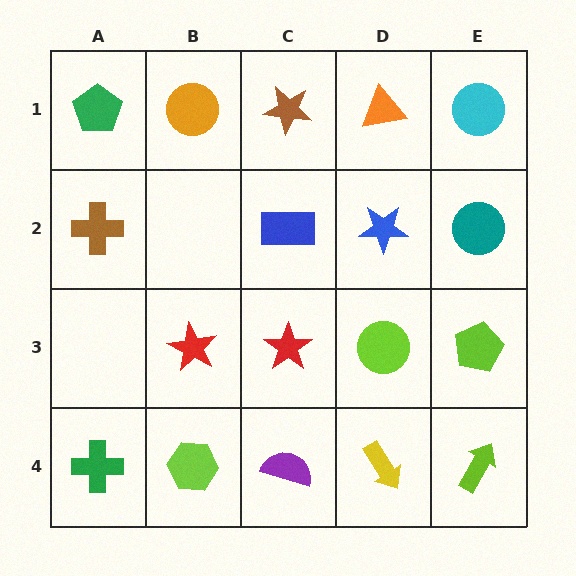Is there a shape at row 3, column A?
No, that cell is empty.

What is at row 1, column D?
An orange triangle.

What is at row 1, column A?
A green pentagon.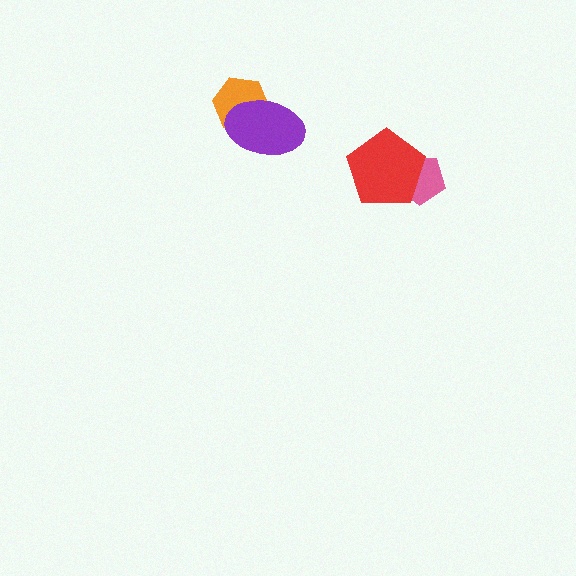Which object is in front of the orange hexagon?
The purple ellipse is in front of the orange hexagon.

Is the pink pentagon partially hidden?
Yes, it is partially covered by another shape.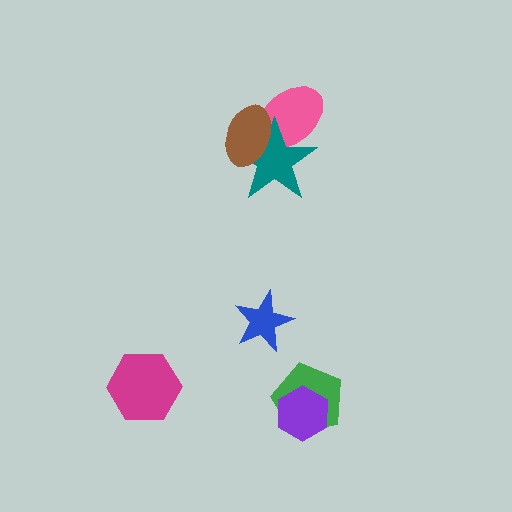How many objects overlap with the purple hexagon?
1 object overlaps with the purple hexagon.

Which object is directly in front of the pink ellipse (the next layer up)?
The teal star is directly in front of the pink ellipse.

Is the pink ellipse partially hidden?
Yes, it is partially covered by another shape.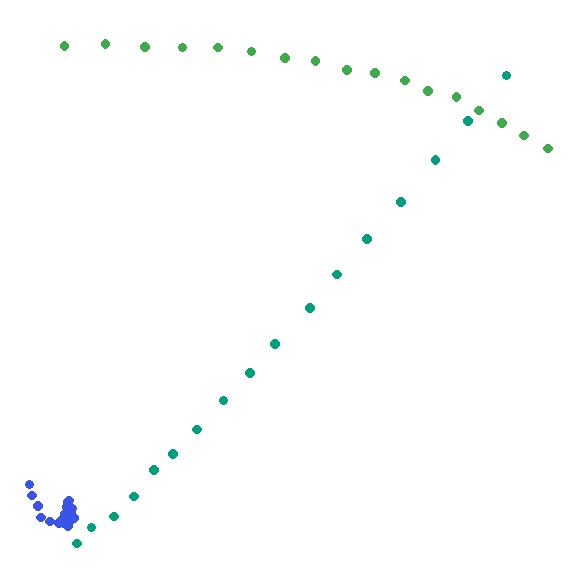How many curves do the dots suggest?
There are 3 distinct paths.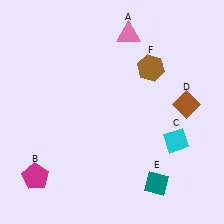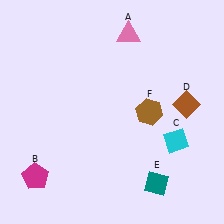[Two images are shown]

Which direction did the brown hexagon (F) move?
The brown hexagon (F) moved down.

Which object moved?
The brown hexagon (F) moved down.